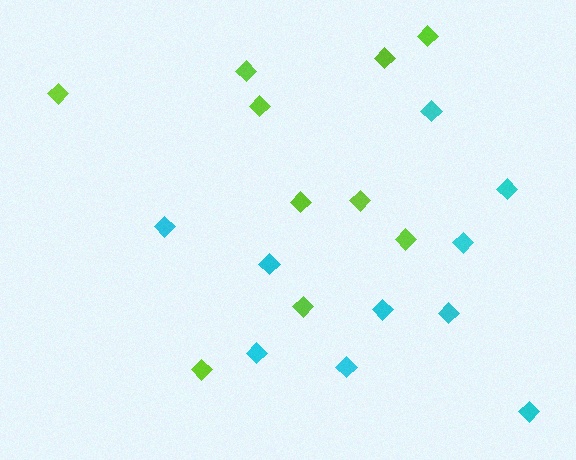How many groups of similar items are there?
There are 2 groups: one group of lime diamonds (10) and one group of cyan diamonds (10).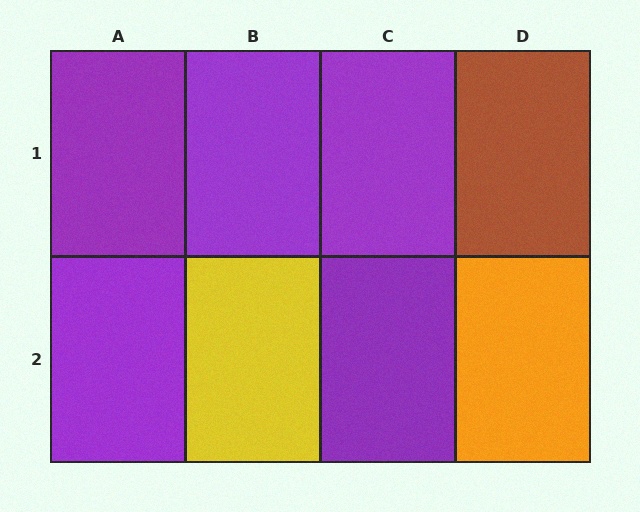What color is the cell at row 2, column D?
Orange.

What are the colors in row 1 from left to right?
Purple, purple, purple, brown.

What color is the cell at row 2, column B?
Yellow.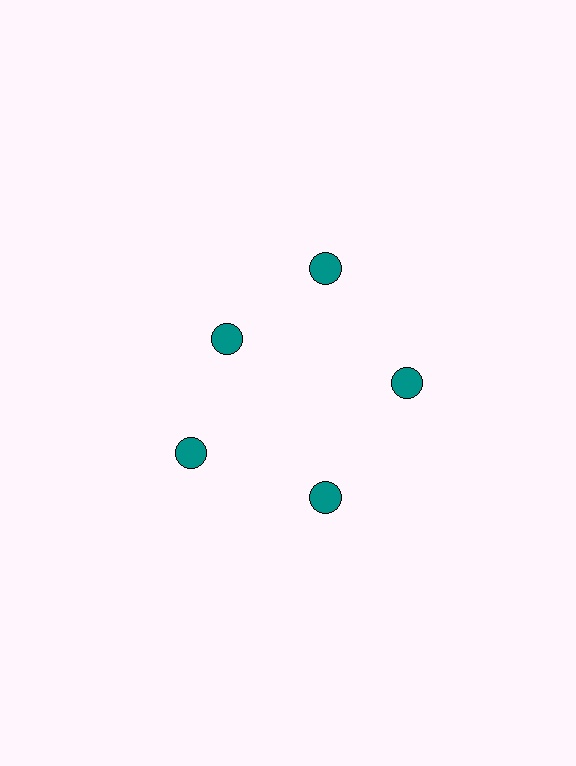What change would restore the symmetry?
The symmetry would be restored by moving it outward, back onto the ring so that all 5 circles sit at equal angles and equal distance from the center.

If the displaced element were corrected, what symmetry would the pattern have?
It would have 5-fold rotational symmetry — the pattern would map onto itself every 72 degrees.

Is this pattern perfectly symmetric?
No. The 5 teal circles are arranged in a ring, but one element near the 10 o'clock position is pulled inward toward the center, breaking the 5-fold rotational symmetry.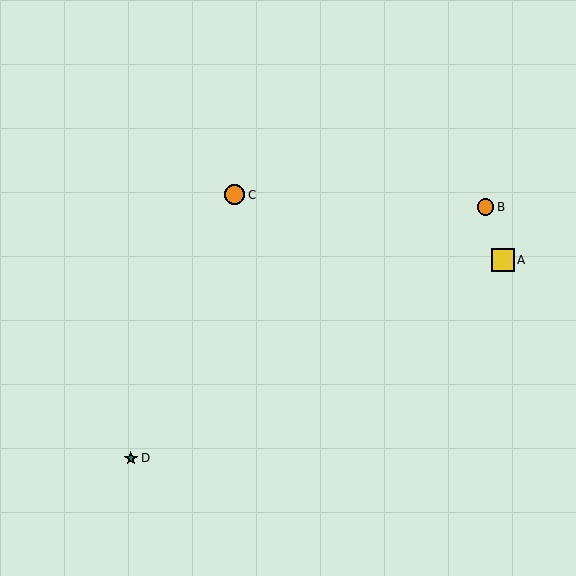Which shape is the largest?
The yellow square (labeled A) is the largest.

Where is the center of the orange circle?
The center of the orange circle is at (485, 207).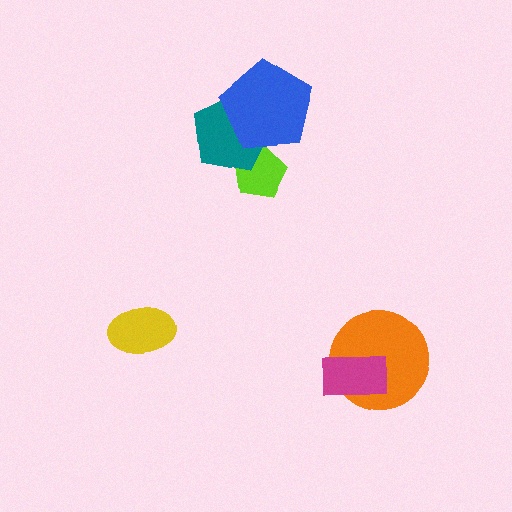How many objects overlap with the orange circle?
1 object overlaps with the orange circle.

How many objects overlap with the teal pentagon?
2 objects overlap with the teal pentagon.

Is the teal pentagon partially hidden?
Yes, it is partially covered by another shape.